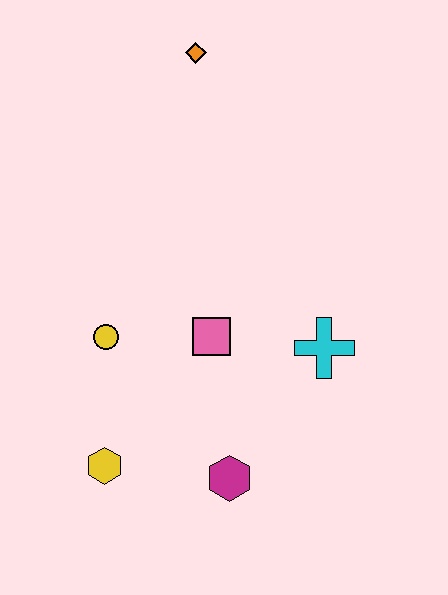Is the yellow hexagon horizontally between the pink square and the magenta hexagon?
No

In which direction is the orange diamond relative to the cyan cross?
The orange diamond is above the cyan cross.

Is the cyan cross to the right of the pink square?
Yes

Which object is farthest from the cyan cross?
The orange diamond is farthest from the cyan cross.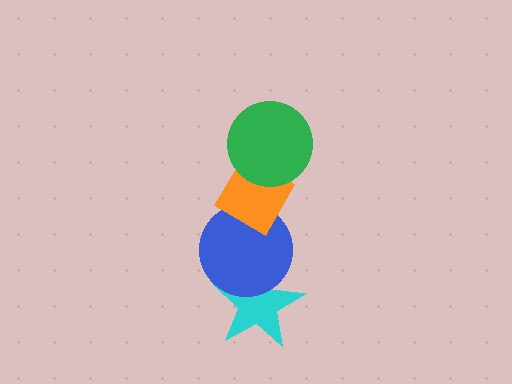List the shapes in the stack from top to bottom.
From top to bottom: the green circle, the orange diamond, the blue circle, the cyan star.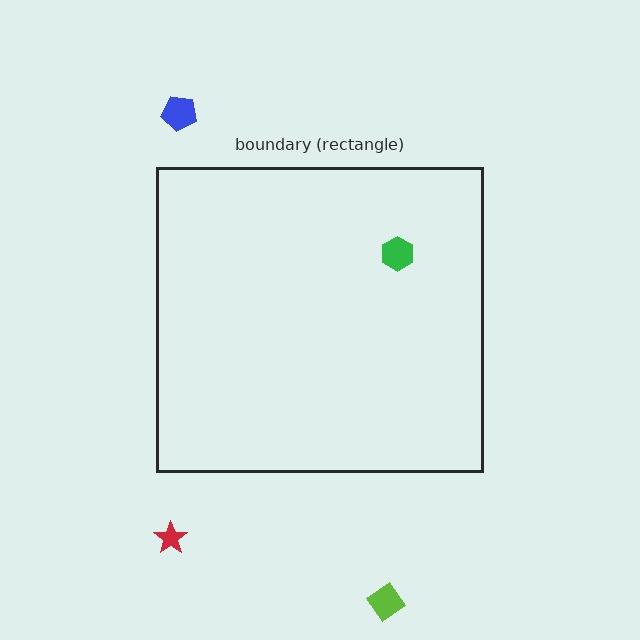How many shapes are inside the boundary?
1 inside, 3 outside.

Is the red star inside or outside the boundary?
Outside.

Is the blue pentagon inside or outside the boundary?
Outside.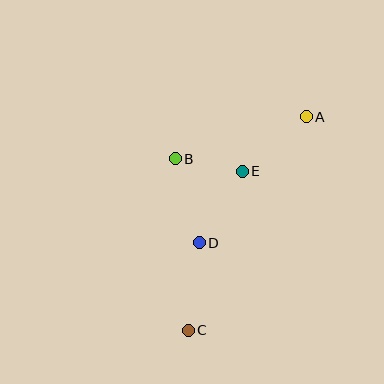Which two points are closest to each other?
Points B and E are closest to each other.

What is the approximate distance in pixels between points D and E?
The distance between D and E is approximately 83 pixels.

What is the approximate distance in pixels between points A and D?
The distance between A and D is approximately 165 pixels.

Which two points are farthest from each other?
Points A and C are farthest from each other.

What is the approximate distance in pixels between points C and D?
The distance between C and D is approximately 88 pixels.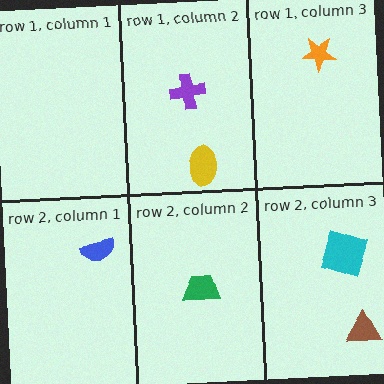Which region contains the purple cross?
The row 1, column 2 region.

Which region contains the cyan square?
The row 2, column 3 region.